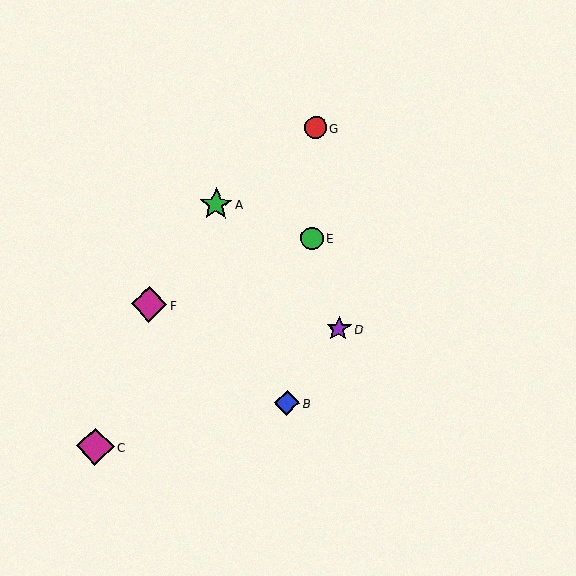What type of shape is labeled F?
Shape F is a magenta diamond.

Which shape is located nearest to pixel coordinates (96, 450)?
The magenta diamond (labeled C) at (95, 447) is nearest to that location.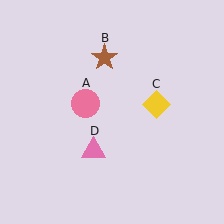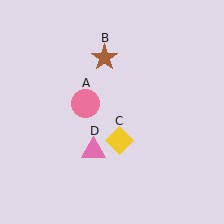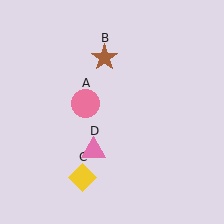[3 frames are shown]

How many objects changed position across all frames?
1 object changed position: yellow diamond (object C).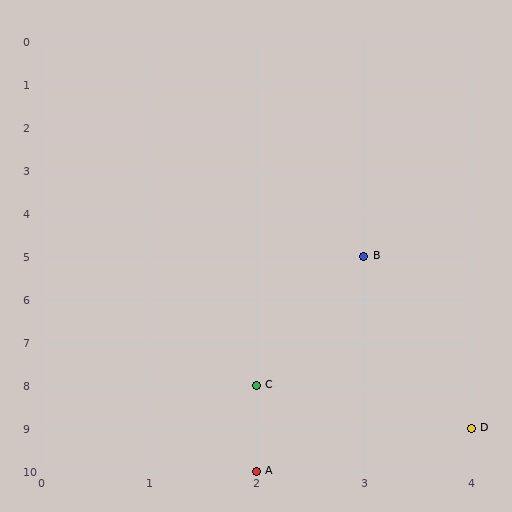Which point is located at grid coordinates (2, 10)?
Point A is at (2, 10).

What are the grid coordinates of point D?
Point D is at grid coordinates (4, 9).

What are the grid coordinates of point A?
Point A is at grid coordinates (2, 10).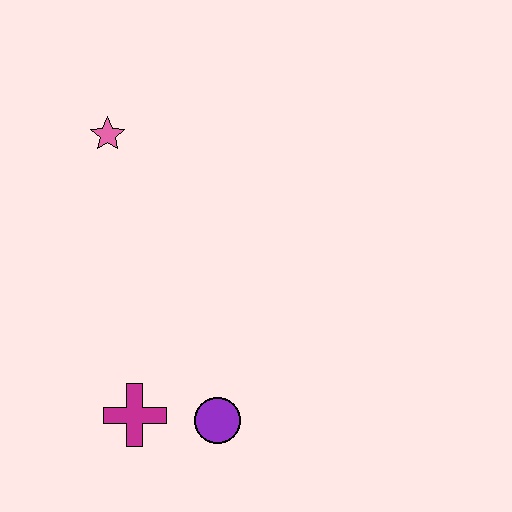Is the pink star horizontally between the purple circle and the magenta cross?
No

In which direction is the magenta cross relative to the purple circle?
The magenta cross is to the left of the purple circle.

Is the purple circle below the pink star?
Yes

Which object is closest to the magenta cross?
The purple circle is closest to the magenta cross.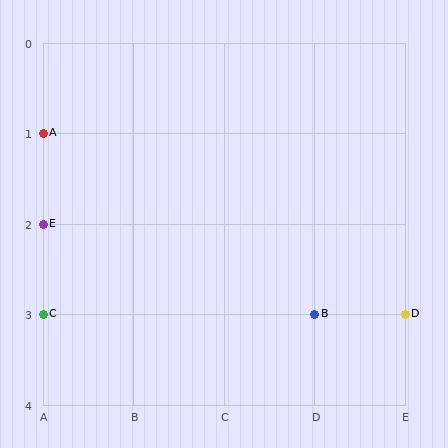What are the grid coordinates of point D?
Point D is at grid coordinates (E, 3).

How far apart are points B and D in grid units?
Points B and D are 1 column apart.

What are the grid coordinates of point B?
Point B is at grid coordinates (D, 3).